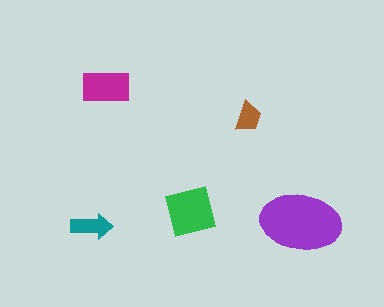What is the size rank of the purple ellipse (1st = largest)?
1st.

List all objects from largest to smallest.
The purple ellipse, the green square, the magenta rectangle, the teal arrow, the brown trapezoid.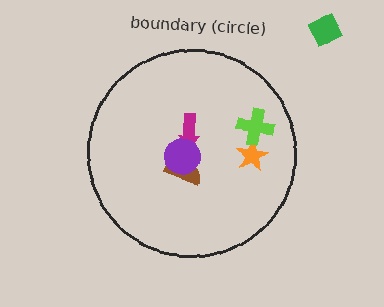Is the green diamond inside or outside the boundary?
Outside.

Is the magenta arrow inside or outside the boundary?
Inside.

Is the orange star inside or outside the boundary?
Inside.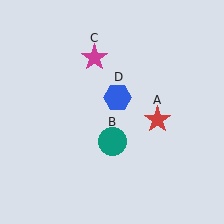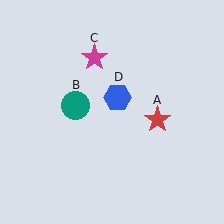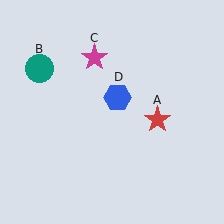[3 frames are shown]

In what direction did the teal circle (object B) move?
The teal circle (object B) moved up and to the left.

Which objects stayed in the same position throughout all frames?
Red star (object A) and magenta star (object C) and blue hexagon (object D) remained stationary.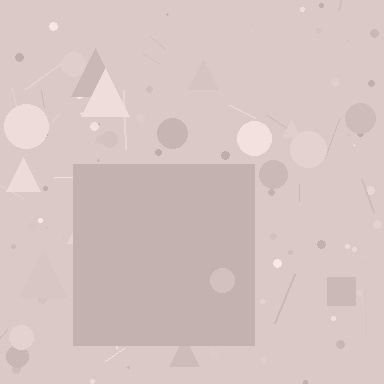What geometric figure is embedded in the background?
A square is embedded in the background.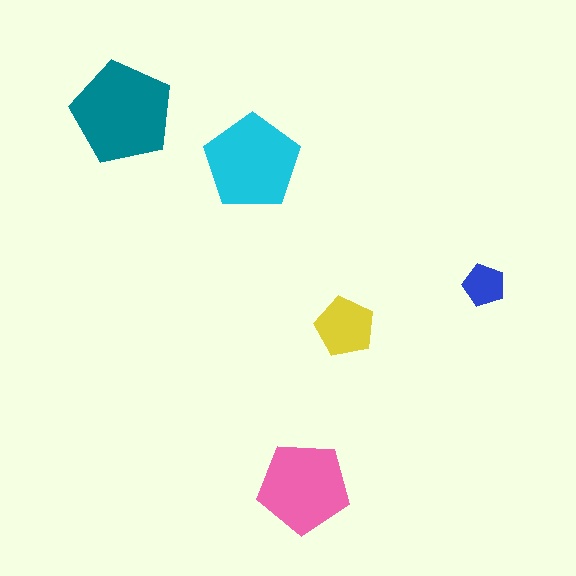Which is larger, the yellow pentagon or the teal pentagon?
The teal one.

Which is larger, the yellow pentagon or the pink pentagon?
The pink one.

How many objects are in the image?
There are 5 objects in the image.